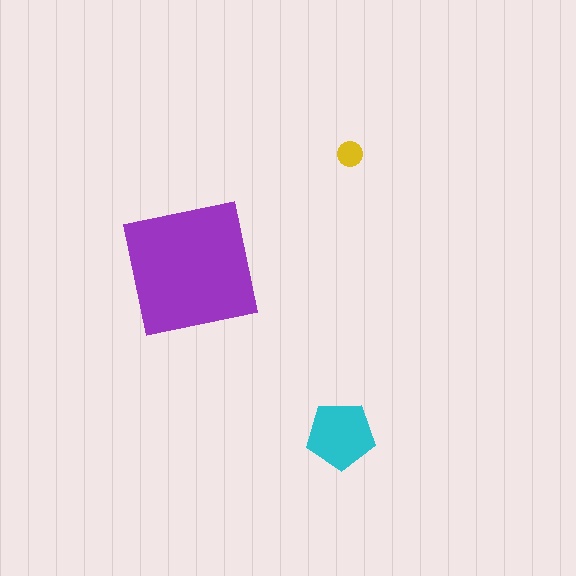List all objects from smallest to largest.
The yellow circle, the cyan pentagon, the purple square.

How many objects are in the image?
There are 3 objects in the image.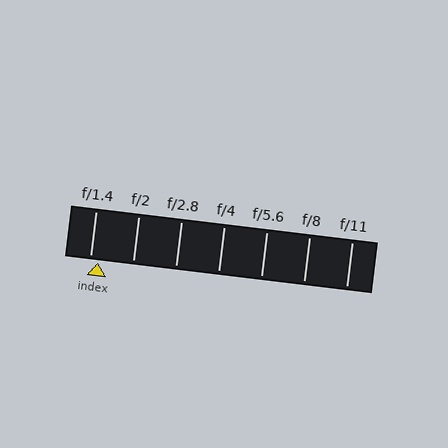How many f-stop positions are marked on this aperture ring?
There are 7 f-stop positions marked.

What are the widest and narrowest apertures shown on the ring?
The widest aperture shown is f/1.4 and the narrowest is f/11.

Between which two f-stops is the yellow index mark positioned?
The index mark is between f/1.4 and f/2.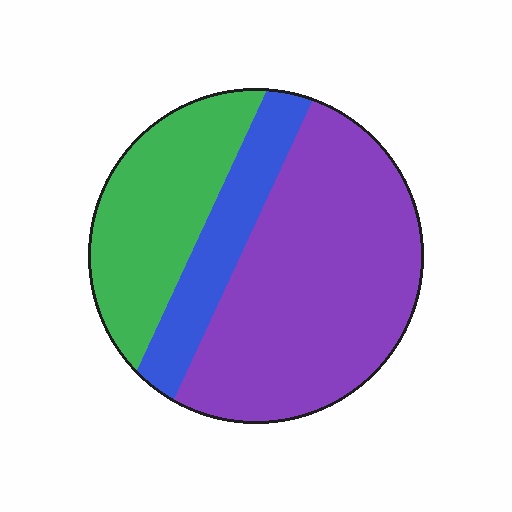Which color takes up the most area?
Purple, at roughly 55%.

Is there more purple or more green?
Purple.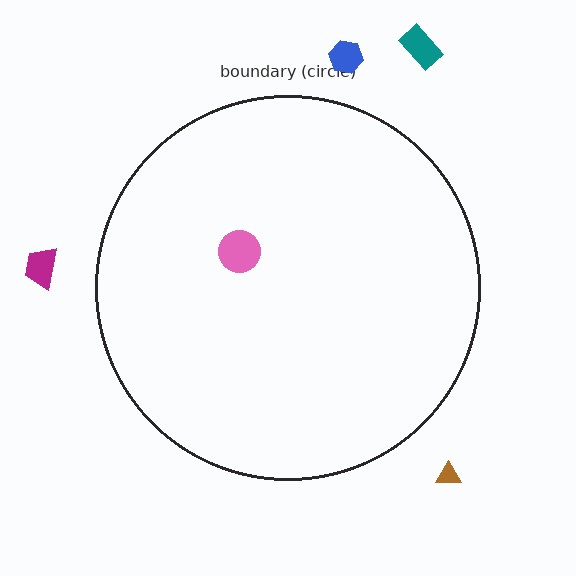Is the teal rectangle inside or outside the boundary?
Outside.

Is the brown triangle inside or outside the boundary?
Outside.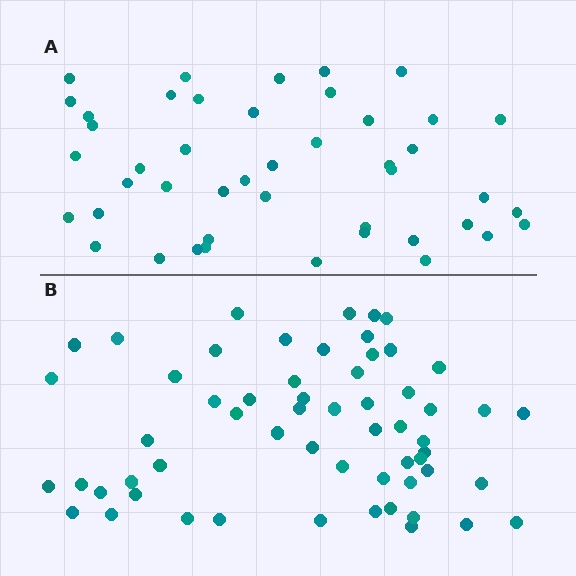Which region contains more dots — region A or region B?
Region B (the bottom region) has more dots.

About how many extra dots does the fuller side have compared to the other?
Region B has approximately 15 more dots than region A.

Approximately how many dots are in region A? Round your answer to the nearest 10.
About 40 dots. (The exact count is 45, which rounds to 40.)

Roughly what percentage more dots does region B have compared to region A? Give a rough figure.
About 30% more.